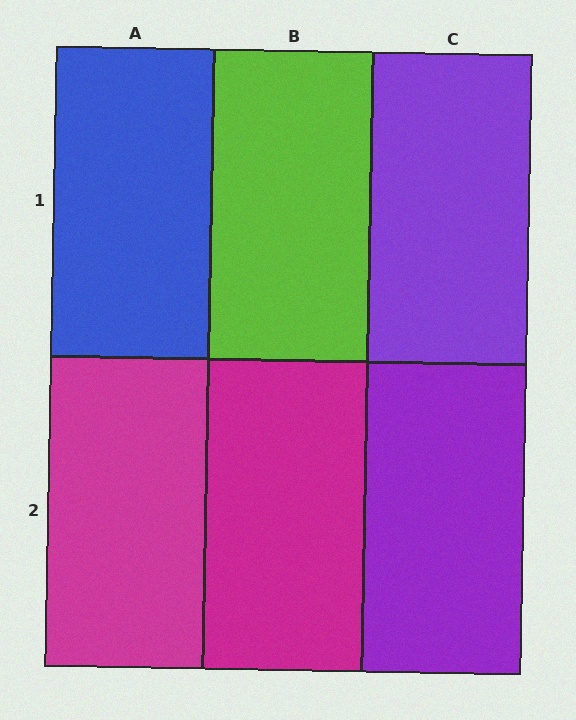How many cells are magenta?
2 cells are magenta.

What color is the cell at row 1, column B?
Lime.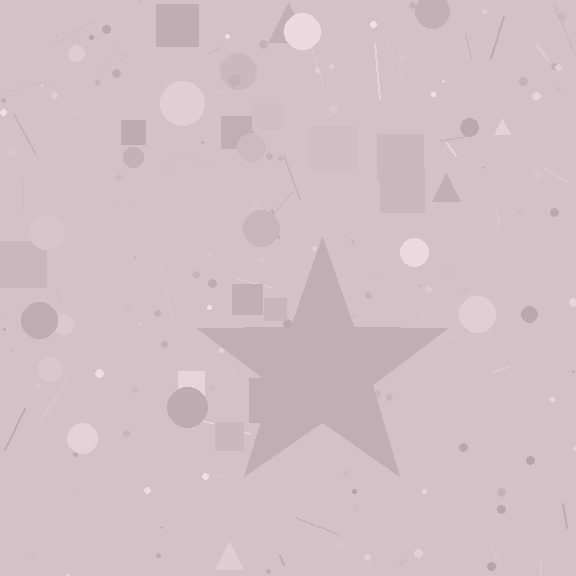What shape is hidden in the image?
A star is hidden in the image.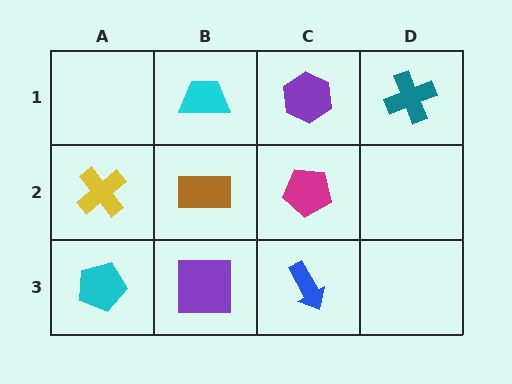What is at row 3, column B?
A purple square.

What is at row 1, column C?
A purple hexagon.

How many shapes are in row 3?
3 shapes.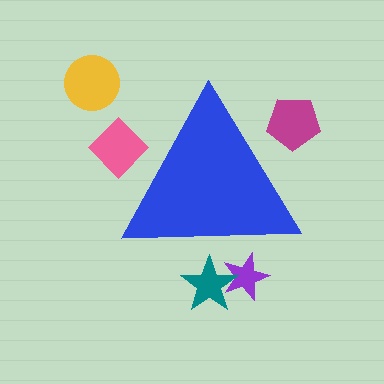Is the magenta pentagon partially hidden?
Yes, the magenta pentagon is partially hidden behind the blue triangle.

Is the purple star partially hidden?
Yes, the purple star is partially hidden behind the blue triangle.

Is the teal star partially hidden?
Yes, the teal star is partially hidden behind the blue triangle.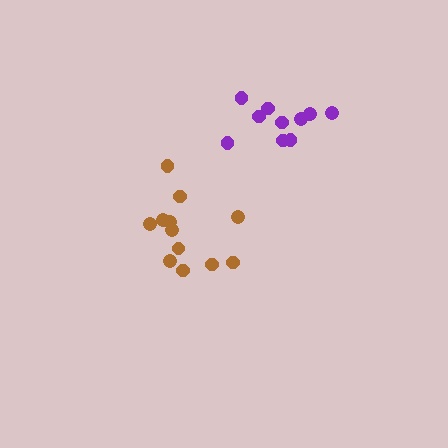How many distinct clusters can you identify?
There are 2 distinct clusters.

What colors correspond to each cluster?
The clusters are colored: brown, purple.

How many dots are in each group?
Group 1: 12 dots, Group 2: 10 dots (22 total).